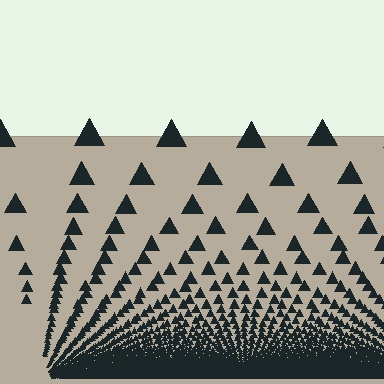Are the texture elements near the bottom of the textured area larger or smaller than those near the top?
Smaller. The gradient is inverted — elements near the bottom are smaller and denser.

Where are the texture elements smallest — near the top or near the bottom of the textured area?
Near the bottom.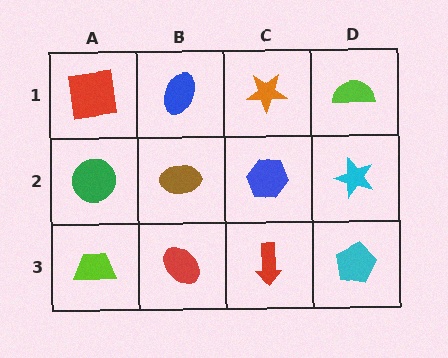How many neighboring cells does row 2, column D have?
3.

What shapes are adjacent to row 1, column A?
A green circle (row 2, column A), a blue ellipse (row 1, column B).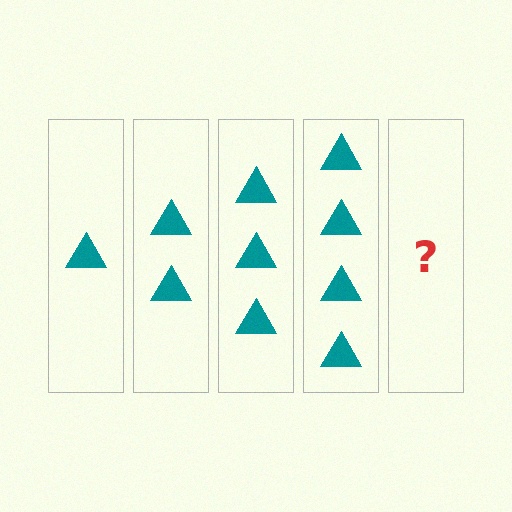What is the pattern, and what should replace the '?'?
The pattern is that each step adds one more triangle. The '?' should be 5 triangles.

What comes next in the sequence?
The next element should be 5 triangles.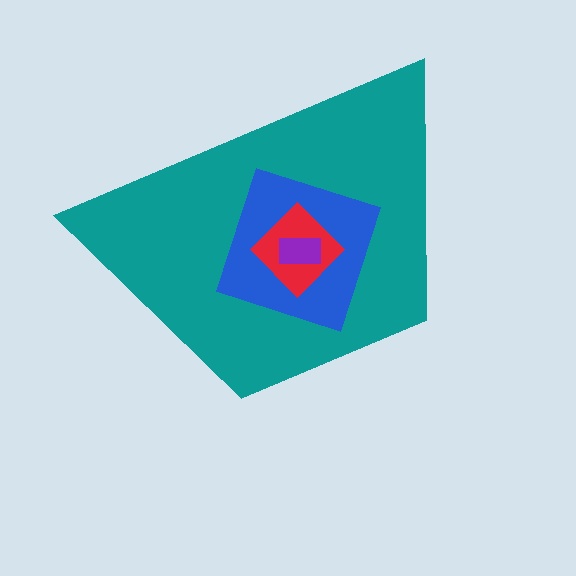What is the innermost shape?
The purple rectangle.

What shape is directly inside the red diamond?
The purple rectangle.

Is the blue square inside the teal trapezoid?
Yes.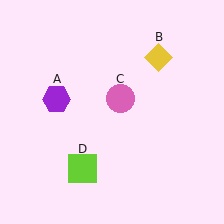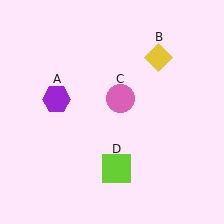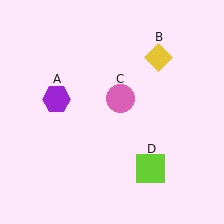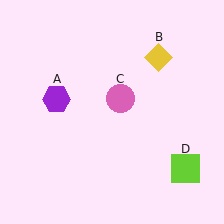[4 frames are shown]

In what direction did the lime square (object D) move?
The lime square (object D) moved right.